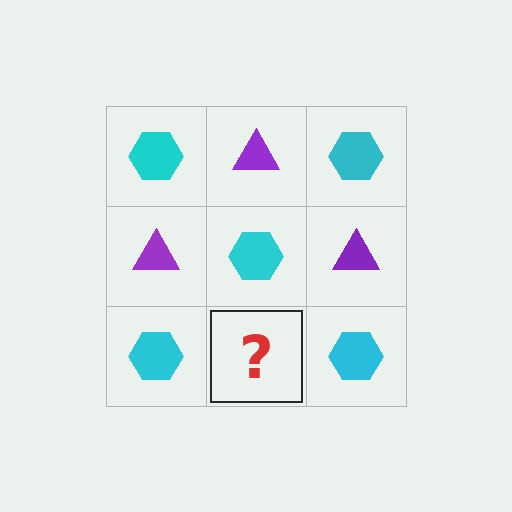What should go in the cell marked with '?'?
The missing cell should contain a purple triangle.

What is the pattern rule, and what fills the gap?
The rule is that it alternates cyan hexagon and purple triangle in a checkerboard pattern. The gap should be filled with a purple triangle.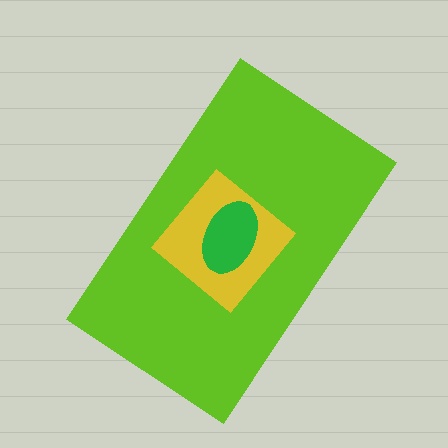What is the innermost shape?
The green ellipse.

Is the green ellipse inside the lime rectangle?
Yes.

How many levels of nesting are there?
3.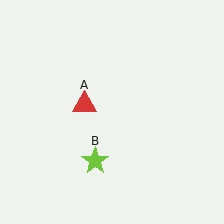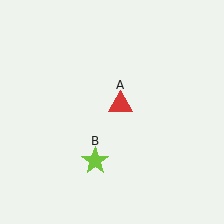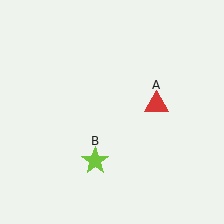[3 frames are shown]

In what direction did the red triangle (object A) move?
The red triangle (object A) moved right.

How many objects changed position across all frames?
1 object changed position: red triangle (object A).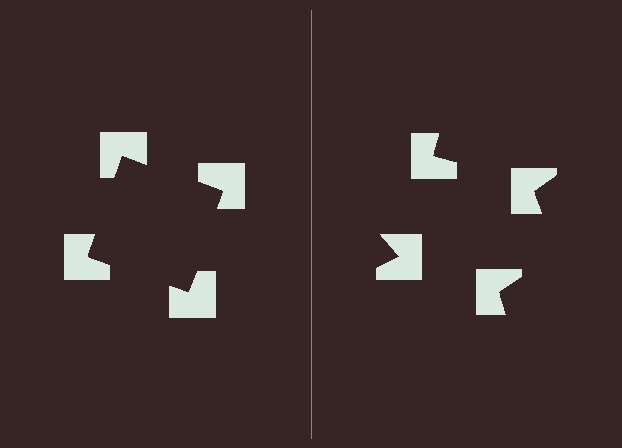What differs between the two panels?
The notched squares are positioned identically on both sides; only the wedge orientations differ. On the left they align to a square; on the right they are misaligned.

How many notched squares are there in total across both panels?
8 — 4 on each side.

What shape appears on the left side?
An illusory square.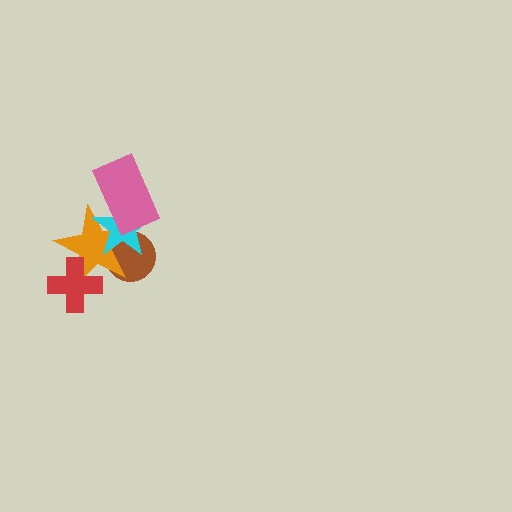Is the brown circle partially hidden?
Yes, it is partially covered by another shape.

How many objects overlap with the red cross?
1 object overlaps with the red cross.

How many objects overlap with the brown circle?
2 objects overlap with the brown circle.